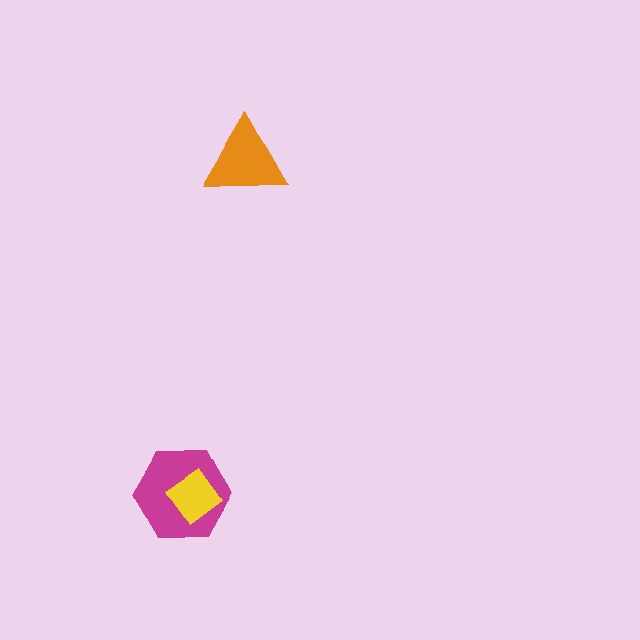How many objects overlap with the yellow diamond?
1 object overlaps with the yellow diamond.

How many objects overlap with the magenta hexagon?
1 object overlaps with the magenta hexagon.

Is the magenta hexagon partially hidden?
Yes, it is partially covered by another shape.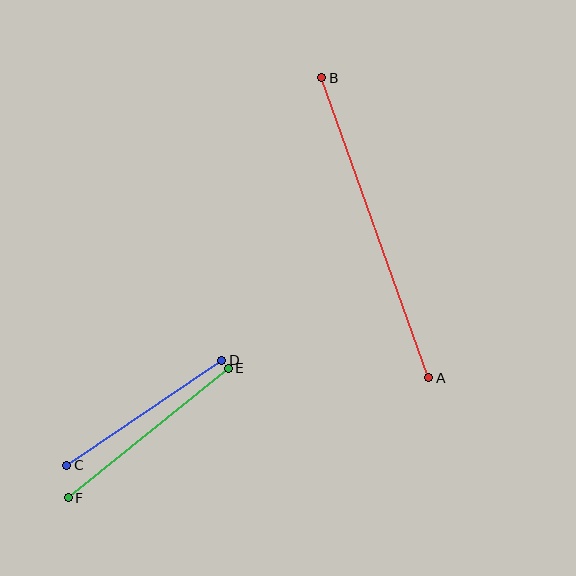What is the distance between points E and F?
The distance is approximately 206 pixels.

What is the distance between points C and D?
The distance is approximately 187 pixels.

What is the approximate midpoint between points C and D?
The midpoint is at approximately (144, 413) pixels.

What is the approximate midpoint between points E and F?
The midpoint is at approximately (148, 433) pixels.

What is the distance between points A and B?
The distance is approximately 318 pixels.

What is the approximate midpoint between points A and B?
The midpoint is at approximately (375, 228) pixels.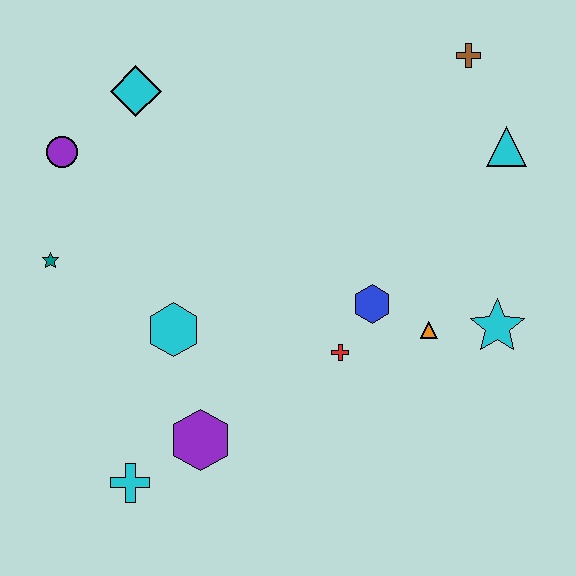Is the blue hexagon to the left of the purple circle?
No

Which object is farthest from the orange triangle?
The purple circle is farthest from the orange triangle.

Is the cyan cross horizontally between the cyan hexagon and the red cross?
No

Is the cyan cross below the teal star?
Yes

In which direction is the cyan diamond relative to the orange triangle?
The cyan diamond is to the left of the orange triangle.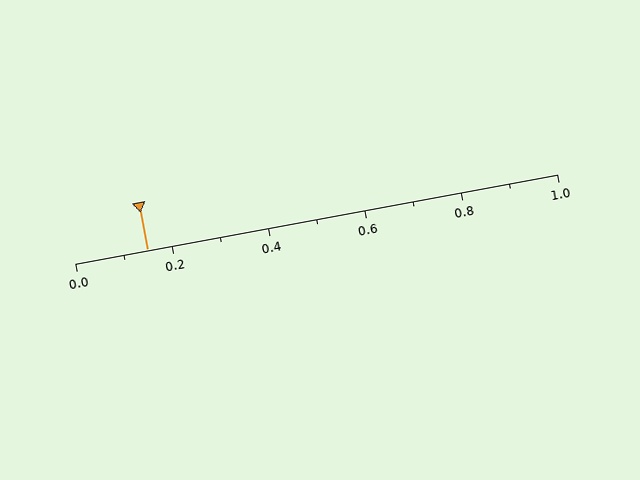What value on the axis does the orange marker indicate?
The marker indicates approximately 0.15.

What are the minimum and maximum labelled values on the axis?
The axis runs from 0.0 to 1.0.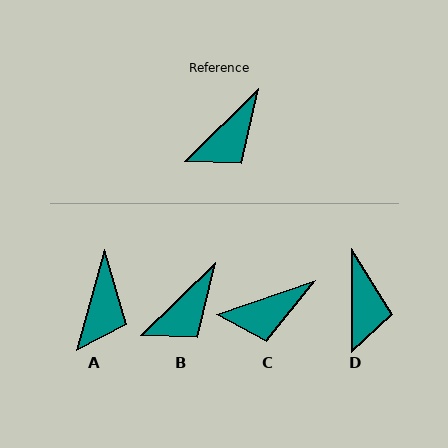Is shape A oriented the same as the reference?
No, it is off by about 30 degrees.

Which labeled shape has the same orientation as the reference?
B.